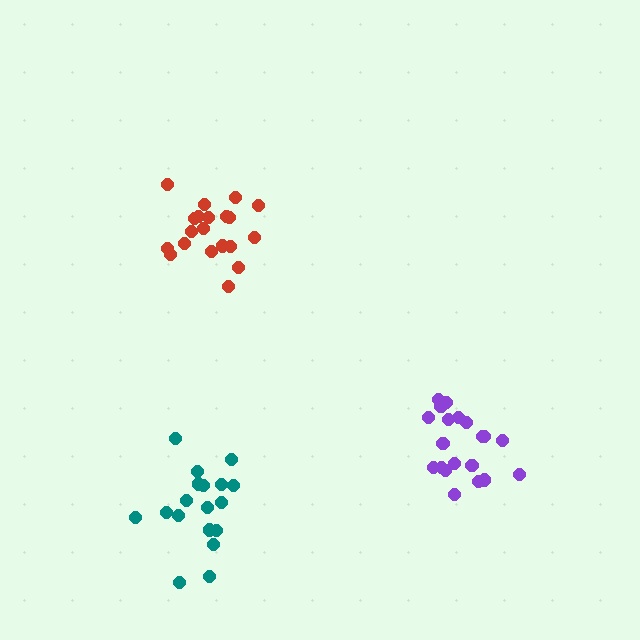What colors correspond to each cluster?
The clusters are colored: purple, red, teal.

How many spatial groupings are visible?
There are 3 spatial groupings.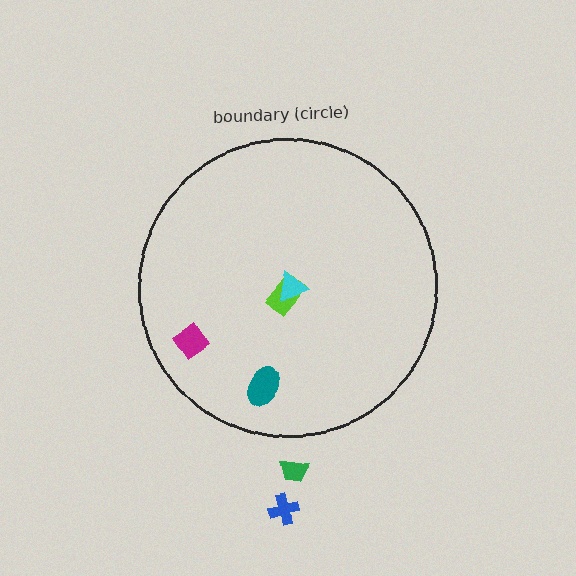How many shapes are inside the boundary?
4 inside, 2 outside.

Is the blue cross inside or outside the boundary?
Outside.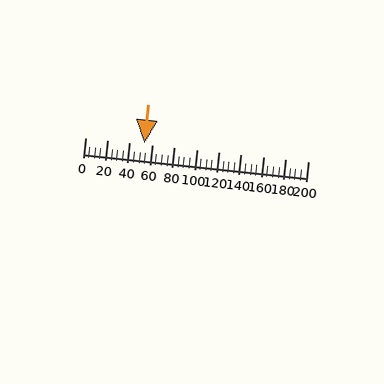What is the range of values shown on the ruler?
The ruler shows values from 0 to 200.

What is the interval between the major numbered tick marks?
The major tick marks are spaced 20 units apart.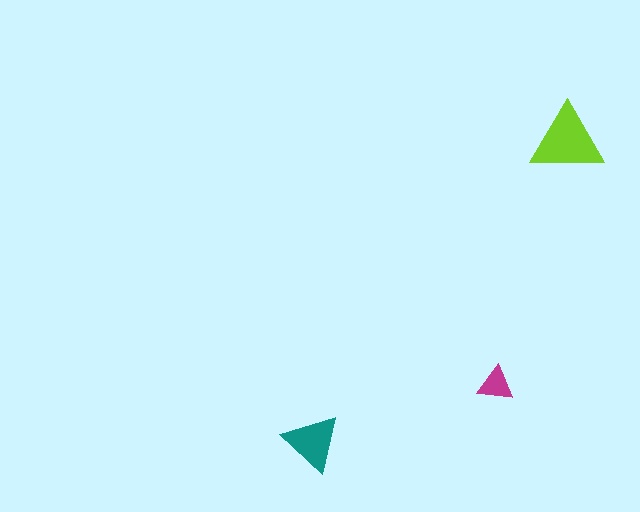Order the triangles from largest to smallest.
the lime one, the teal one, the magenta one.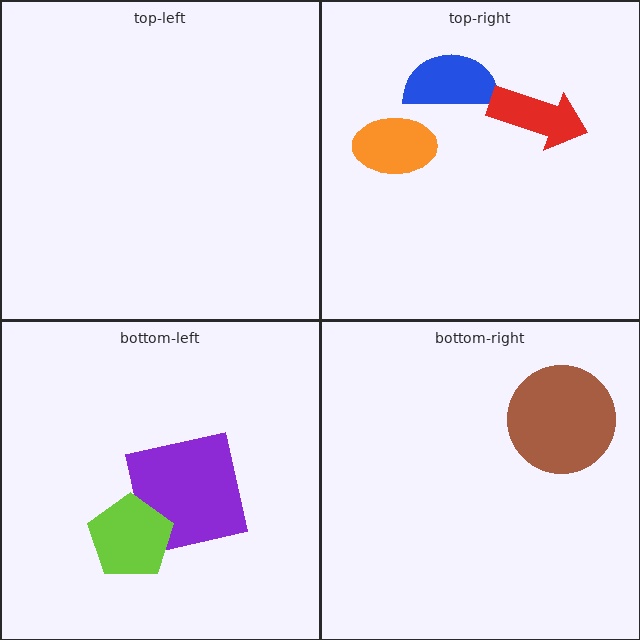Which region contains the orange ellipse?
The top-right region.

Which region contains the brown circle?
The bottom-right region.